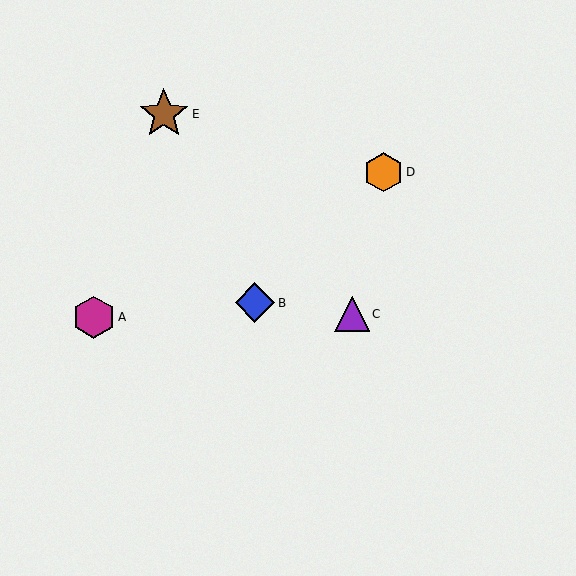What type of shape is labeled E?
Shape E is a brown star.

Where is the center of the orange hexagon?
The center of the orange hexagon is at (383, 172).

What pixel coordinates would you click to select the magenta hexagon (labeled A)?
Click at (94, 317) to select the magenta hexagon A.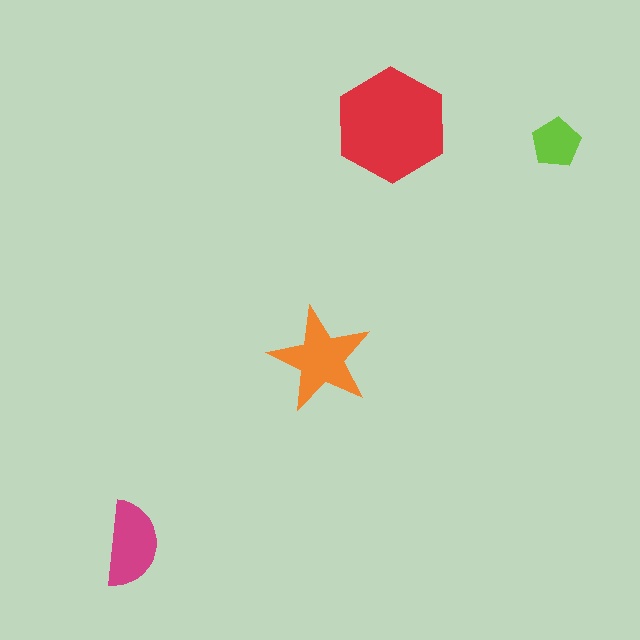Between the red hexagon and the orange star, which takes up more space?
The red hexagon.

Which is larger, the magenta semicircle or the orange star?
The orange star.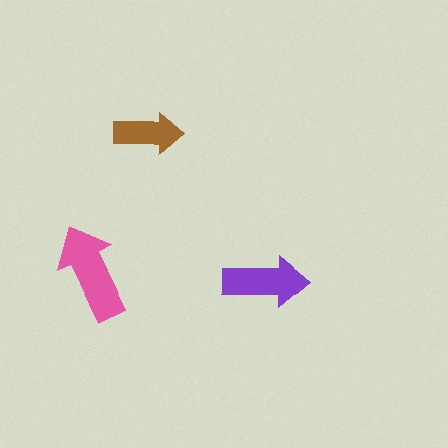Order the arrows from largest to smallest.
the pink one, the purple one, the brown one.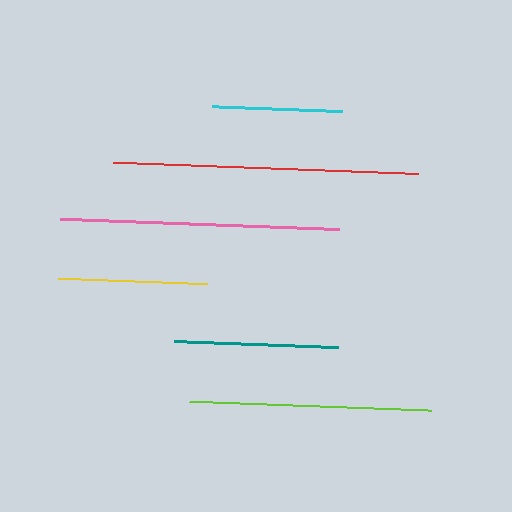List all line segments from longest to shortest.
From longest to shortest: red, pink, lime, teal, yellow, cyan.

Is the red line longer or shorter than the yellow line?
The red line is longer than the yellow line.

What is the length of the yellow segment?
The yellow segment is approximately 148 pixels long.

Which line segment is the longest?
The red line is the longest at approximately 305 pixels.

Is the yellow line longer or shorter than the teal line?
The teal line is longer than the yellow line.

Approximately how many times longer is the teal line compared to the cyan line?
The teal line is approximately 1.3 times the length of the cyan line.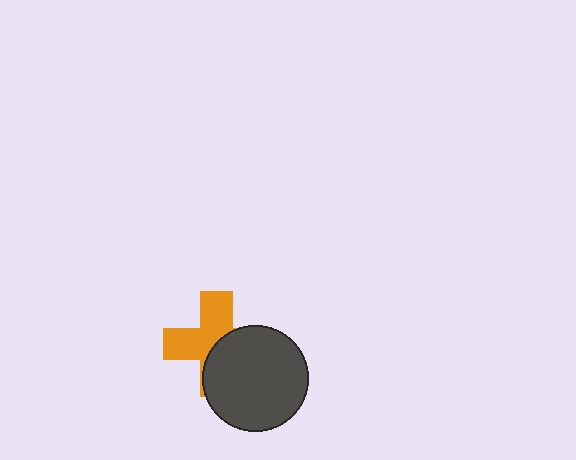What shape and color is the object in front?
The object in front is a dark gray circle.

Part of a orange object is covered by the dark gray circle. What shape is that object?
It is a cross.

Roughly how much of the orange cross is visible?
About half of it is visible (roughly 52%).